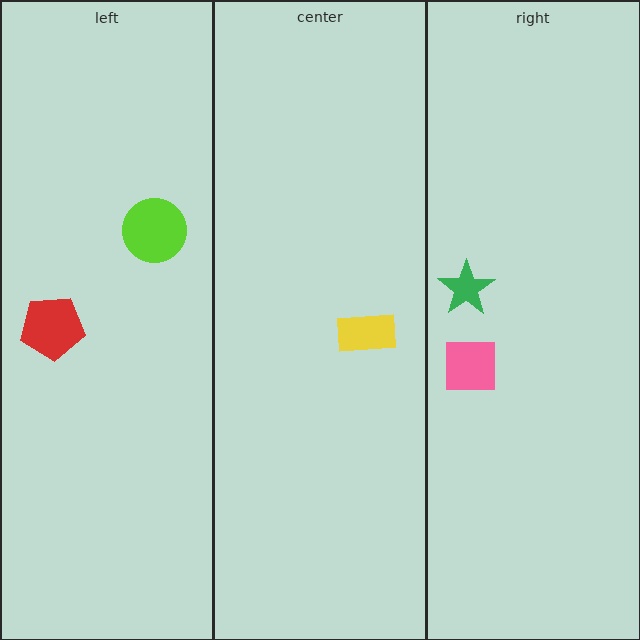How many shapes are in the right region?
2.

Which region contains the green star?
The right region.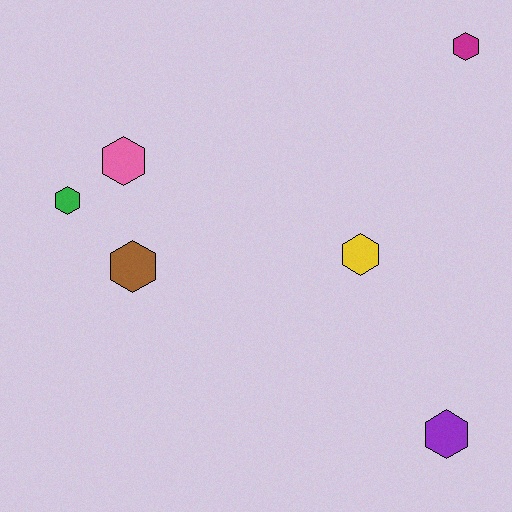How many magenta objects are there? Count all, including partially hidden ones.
There is 1 magenta object.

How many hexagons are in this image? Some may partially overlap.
There are 6 hexagons.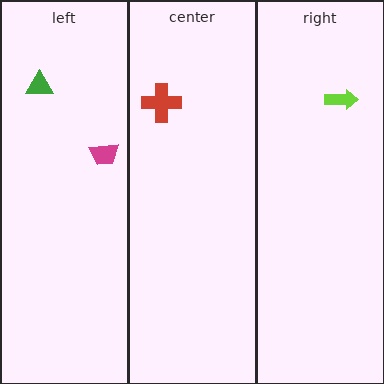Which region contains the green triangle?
The left region.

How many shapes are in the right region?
1.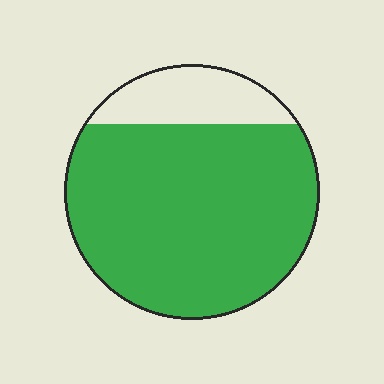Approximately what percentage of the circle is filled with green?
Approximately 80%.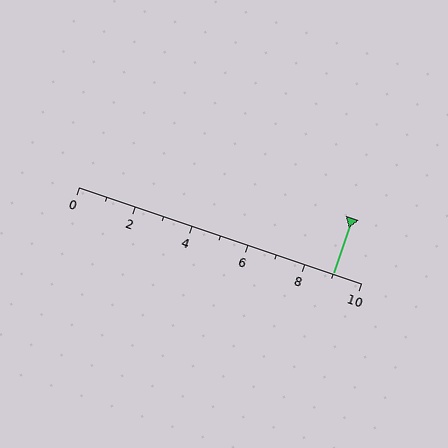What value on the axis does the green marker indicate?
The marker indicates approximately 9.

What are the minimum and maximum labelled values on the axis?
The axis runs from 0 to 10.